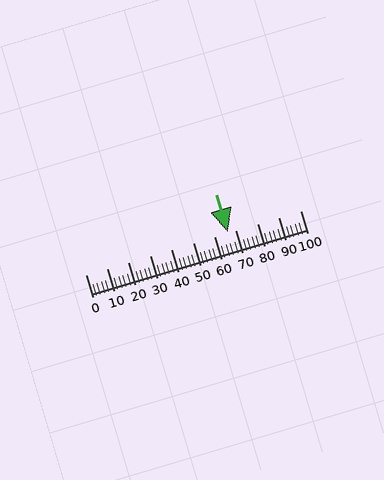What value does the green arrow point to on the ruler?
The green arrow points to approximately 66.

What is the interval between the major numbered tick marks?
The major tick marks are spaced 10 units apart.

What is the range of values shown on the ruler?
The ruler shows values from 0 to 100.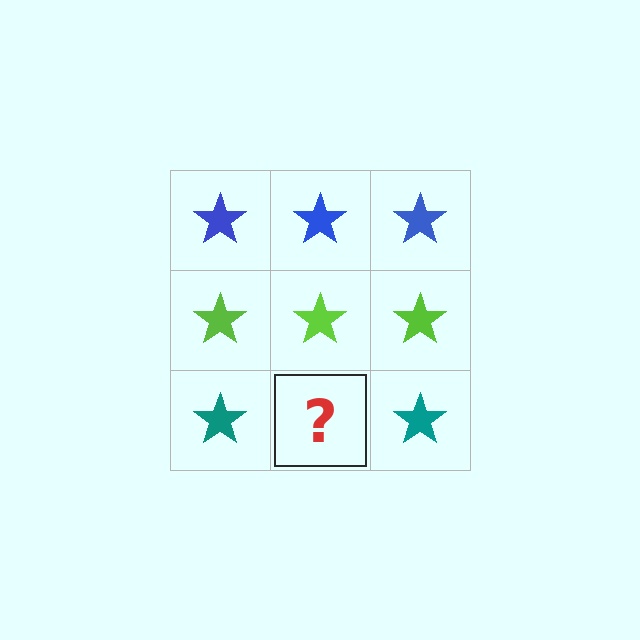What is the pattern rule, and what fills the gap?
The rule is that each row has a consistent color. The gap should be filled with a teal star.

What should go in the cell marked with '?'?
The missing cell should contain a teal star.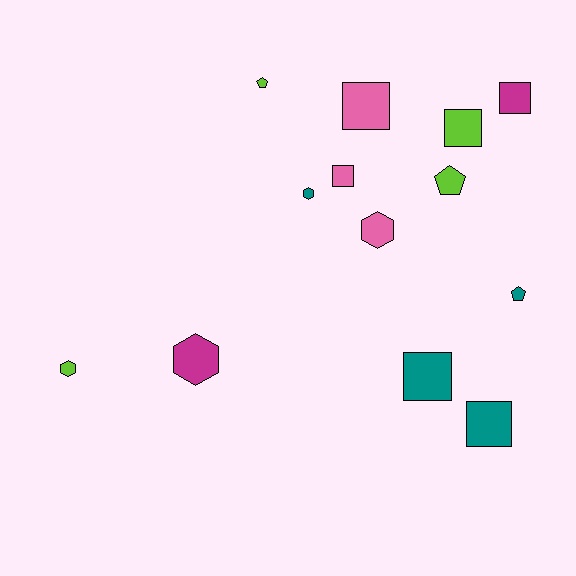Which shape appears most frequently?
Square, with 6 objects.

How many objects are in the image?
There are 13 objects.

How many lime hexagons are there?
There is 1 lime hexagon.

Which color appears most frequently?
Lime, with 4 objects.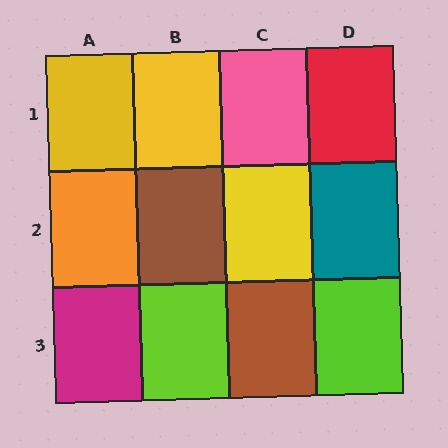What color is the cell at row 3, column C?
Brown.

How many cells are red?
1 cell is red.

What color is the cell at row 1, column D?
Red.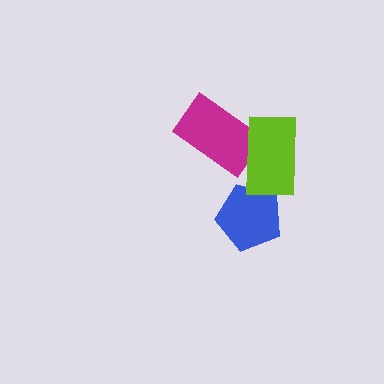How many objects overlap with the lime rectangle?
2 objects overlap with the lime rectangle.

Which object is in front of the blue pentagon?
The lime rectangle is in front of the blue pentagon.